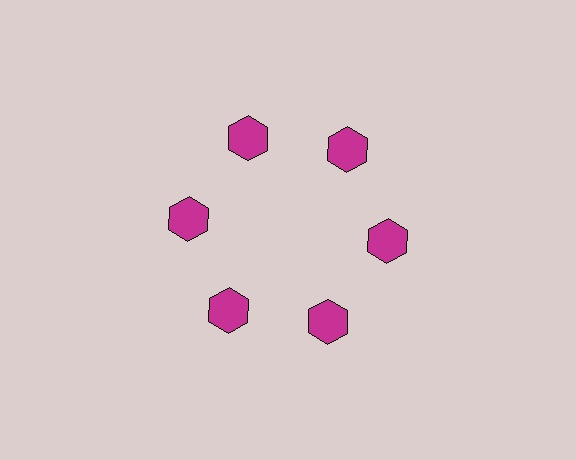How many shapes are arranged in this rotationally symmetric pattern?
There are 6 shapes, arranged in 6 groups of 1.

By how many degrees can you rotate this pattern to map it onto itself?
The pattern maps onto itself every 60 degrees of rotation.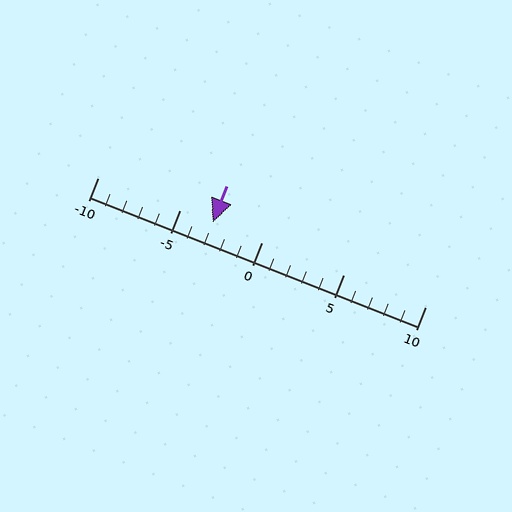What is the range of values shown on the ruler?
The ruler shows values from -10 to 10.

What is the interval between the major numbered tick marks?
The major tick marks are spaced 5 units apart.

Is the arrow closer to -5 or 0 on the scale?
The arrow is closer to -5.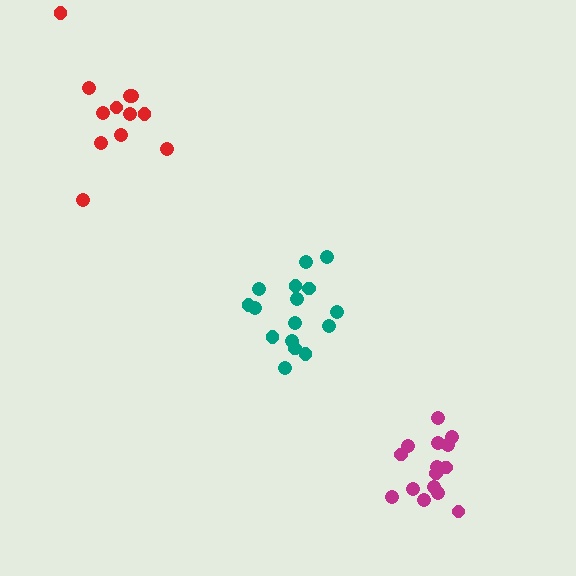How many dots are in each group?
Group 1: 12 dots, Group 2: 16 dots, Group 3: 15 dots (43 total).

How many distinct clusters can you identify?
There are 3 distinct clusters.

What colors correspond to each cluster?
The clusters are colored: red, teal, magenta.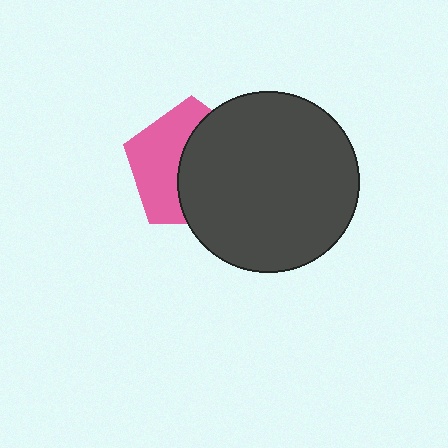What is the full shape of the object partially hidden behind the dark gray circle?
The partially hidden object is a pink pentagon.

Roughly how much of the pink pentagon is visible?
About half of it is visible (roughly 46%).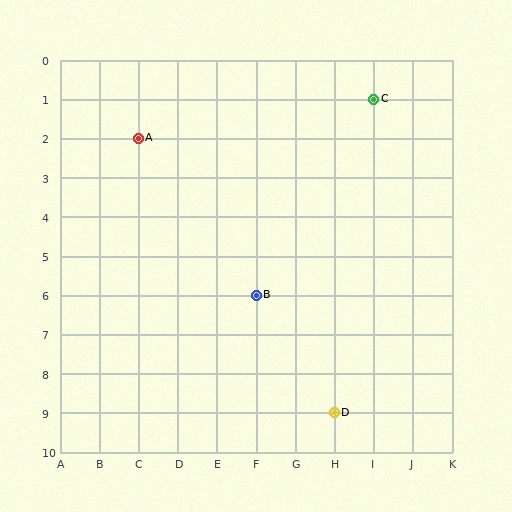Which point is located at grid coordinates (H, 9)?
Point D is at (H, 9).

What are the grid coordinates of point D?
Point D is at grid coordinates (H, 9).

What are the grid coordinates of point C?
Point C is at grid coordinates (I, 1).